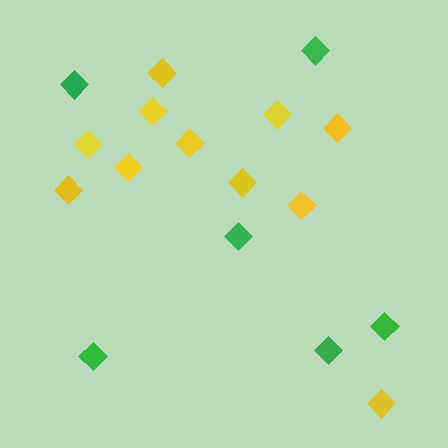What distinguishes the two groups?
There are 2 groups: one group of yellow diamonds (11) and one group of green diamonds (6).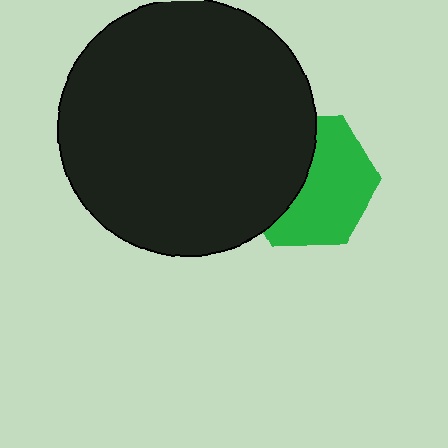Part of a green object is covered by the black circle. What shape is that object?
It is a hexagon.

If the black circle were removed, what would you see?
You would see the complete green hexagon.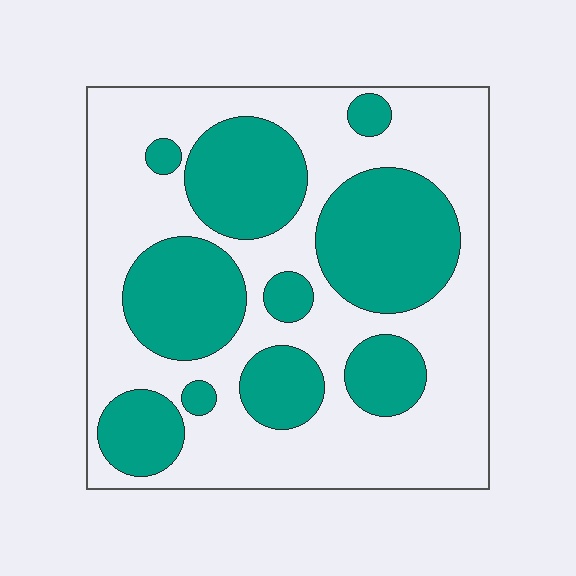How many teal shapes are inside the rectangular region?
10.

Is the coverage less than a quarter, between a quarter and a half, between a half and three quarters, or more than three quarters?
Between a quarter and a half.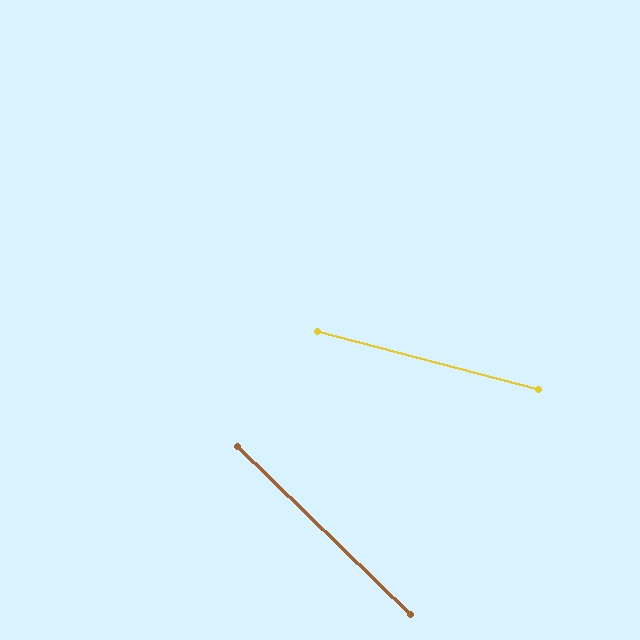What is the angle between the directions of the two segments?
Approximately 30 degrees.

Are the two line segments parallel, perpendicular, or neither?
Neither parallel nor perpendicular — they differ by about 30°.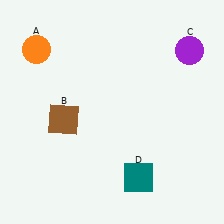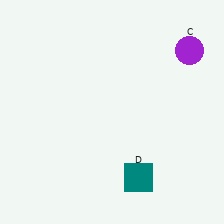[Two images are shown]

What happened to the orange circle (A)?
The orange circle (A) was removed in Image 2. It was in the top-left area of Image 1.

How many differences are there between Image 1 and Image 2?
There are 2 differences between the two images.